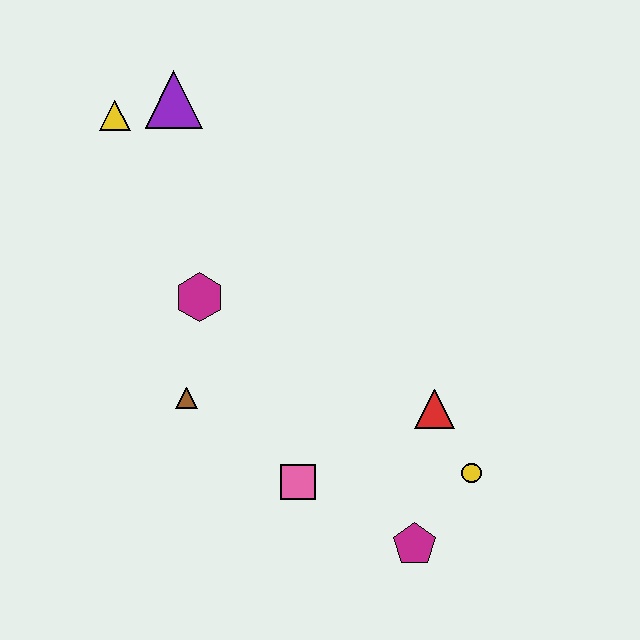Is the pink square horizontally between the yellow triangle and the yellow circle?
Yes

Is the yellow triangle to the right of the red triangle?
No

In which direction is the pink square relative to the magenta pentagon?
The pink square is to the left of the magenta pentagon.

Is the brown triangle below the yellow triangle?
Yes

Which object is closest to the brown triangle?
The magenta hexagon is closest to the brown triangle.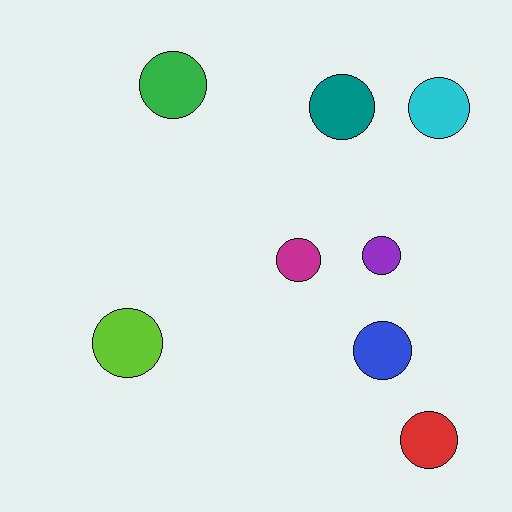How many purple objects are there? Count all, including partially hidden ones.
There is 1 purple object.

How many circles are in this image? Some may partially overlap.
There are 8 circles.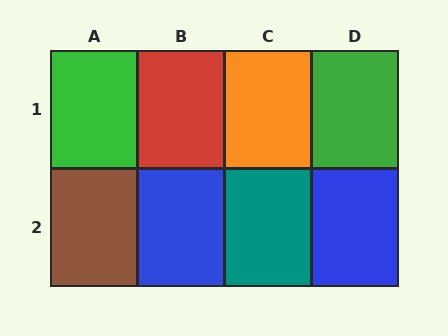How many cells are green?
2 cells are green.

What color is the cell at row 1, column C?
Orange.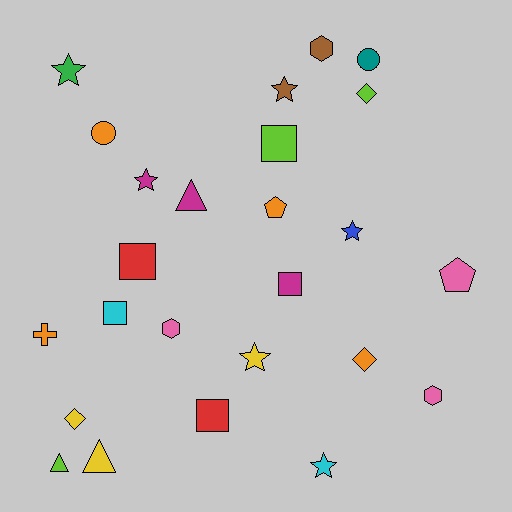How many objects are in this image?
There are 25 objects.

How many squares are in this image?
There are 5 squares.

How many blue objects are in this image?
There is 1 blue object.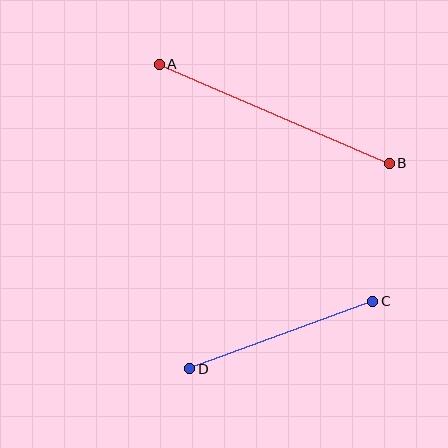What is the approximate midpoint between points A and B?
The midpoint is at approximately (274, 114) pixels.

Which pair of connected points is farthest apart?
Points A and B are farthest apart.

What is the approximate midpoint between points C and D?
The midpoint is at approximately (281, 335) pixels.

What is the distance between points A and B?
The distance is approximately 251 pixels.